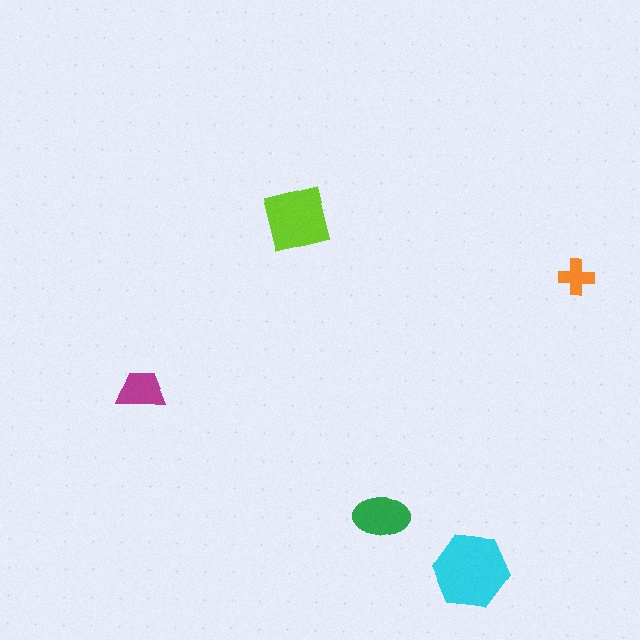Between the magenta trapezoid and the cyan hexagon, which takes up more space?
The cyan hexagon.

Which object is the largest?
The cyan hexagon.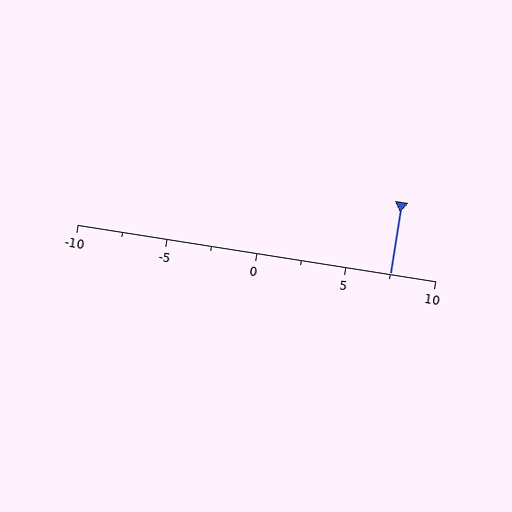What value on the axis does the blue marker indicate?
The marker indicates approximately 7.5.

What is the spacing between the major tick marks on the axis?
The major ticks are spaced 5 apart.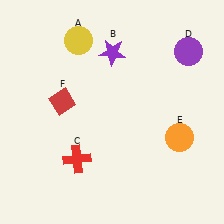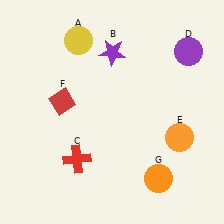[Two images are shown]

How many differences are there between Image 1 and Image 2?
There is 1 difference between the two images.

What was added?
An orange circle (G) was added in Image 2.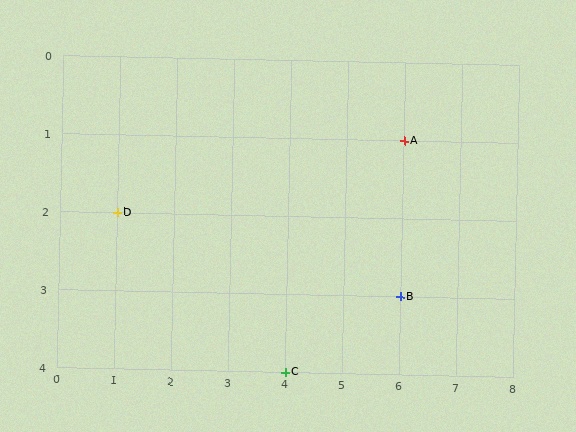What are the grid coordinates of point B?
Point B is at grid coordinates (6, 3).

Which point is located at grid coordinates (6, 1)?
Point A is at (6, 1).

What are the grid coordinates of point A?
Point A is at grid coordinates (6, 1).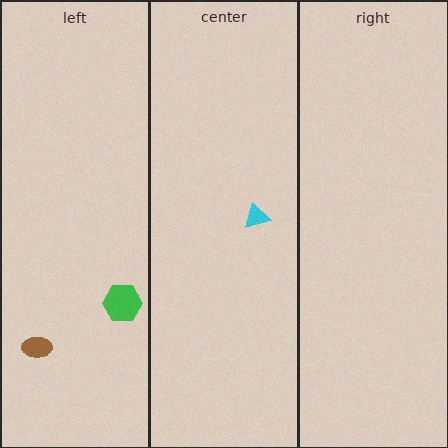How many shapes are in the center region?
1.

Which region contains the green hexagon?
The left region.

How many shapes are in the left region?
2.